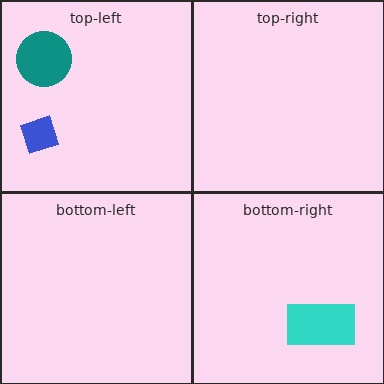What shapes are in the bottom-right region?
The cyan rectangle.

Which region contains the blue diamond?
The top-left region.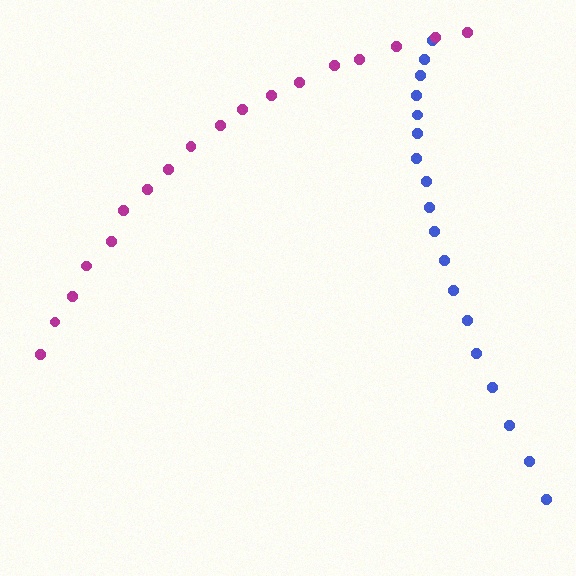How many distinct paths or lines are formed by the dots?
There are 2 distinct paths.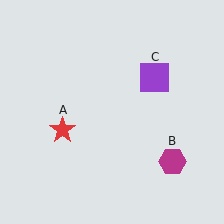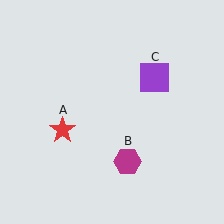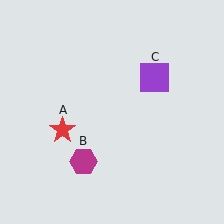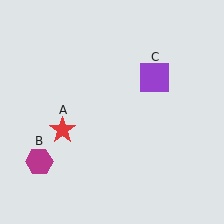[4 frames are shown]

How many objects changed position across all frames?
1 object changed position: magenta hexagon (object B).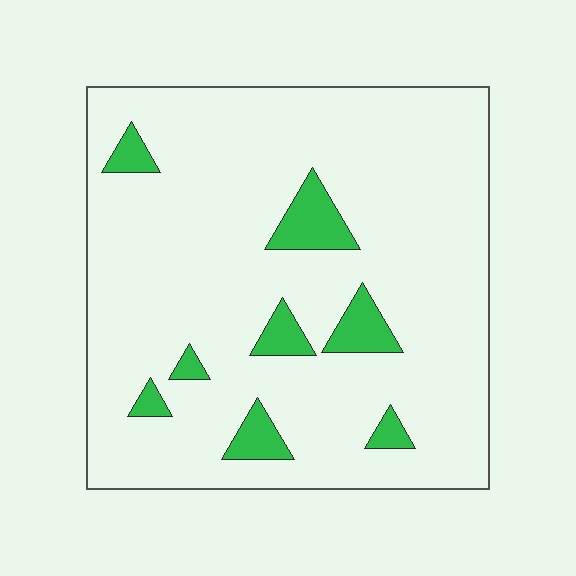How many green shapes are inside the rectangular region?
8.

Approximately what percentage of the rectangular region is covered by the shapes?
Approximately 10%.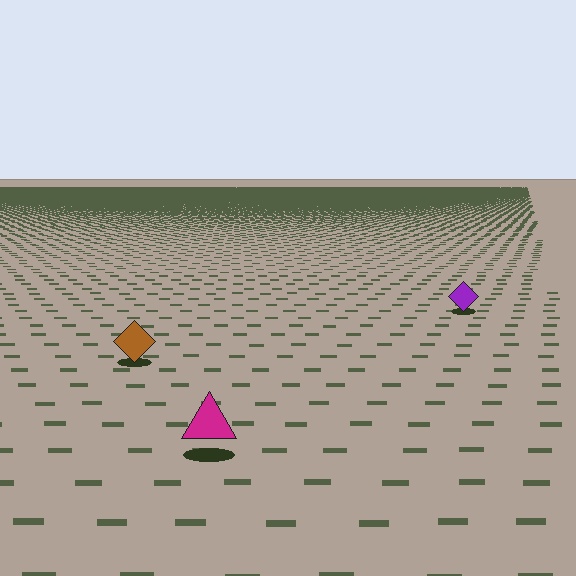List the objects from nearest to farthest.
From nearest to farthest: the magenta triangle, the brown diamond, the purple diamond.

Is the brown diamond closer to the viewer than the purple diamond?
Yes. The brown diamond is closer — you can tell from the texture gradient: the ground texture is coarser near it.